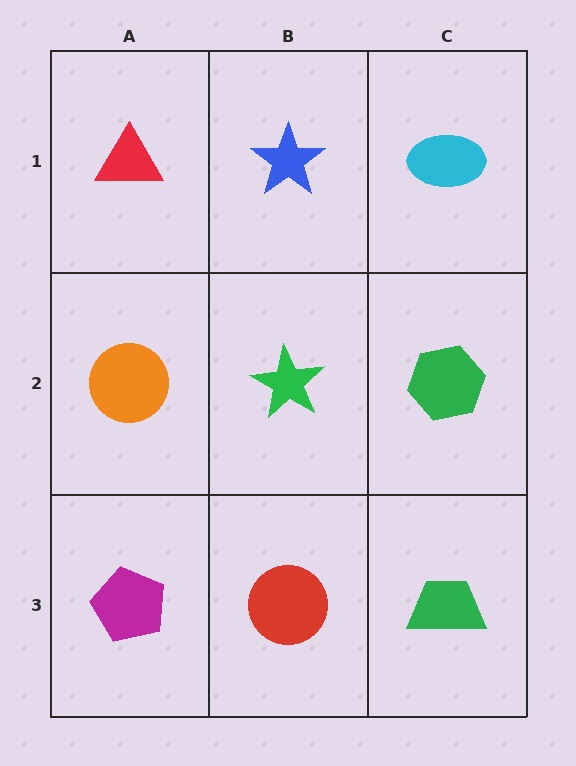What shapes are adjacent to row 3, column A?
An orange circle (row 2, column A), a red circle (row 3, column B).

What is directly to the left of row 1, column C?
A blue star.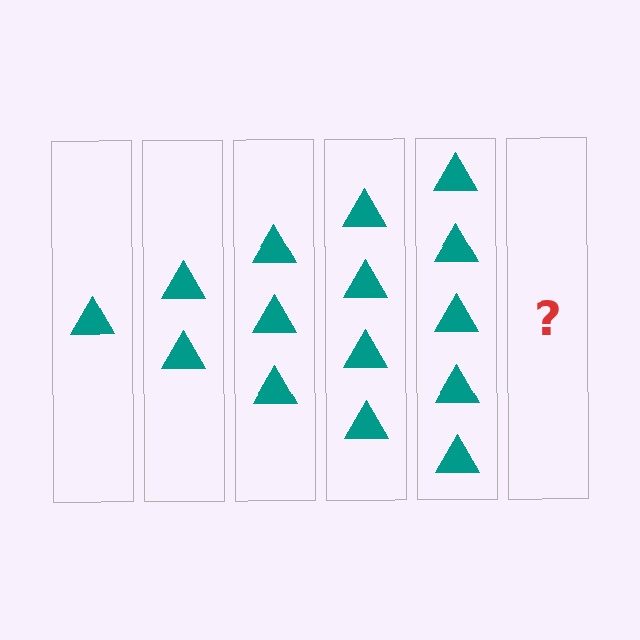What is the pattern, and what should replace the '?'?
The pattern is that each step adds one more triangle. The '?' should be 6 triangles.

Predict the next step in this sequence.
The next step is 6 triangles.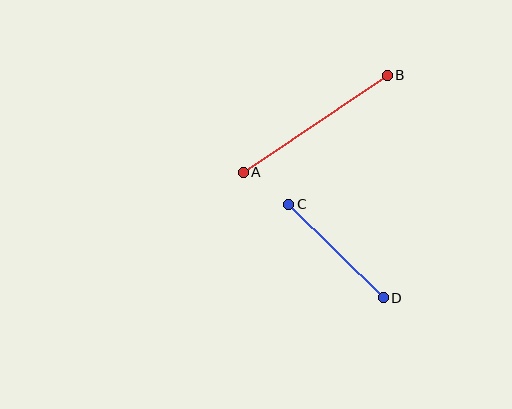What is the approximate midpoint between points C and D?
The midpoint is at approximately (336, 251) pixels.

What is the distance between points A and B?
The distance is approximately 174 pixels.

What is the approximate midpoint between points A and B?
The midpoint is at approximately (315, 124) pixels.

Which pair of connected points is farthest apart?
Points A and B are farthest apart.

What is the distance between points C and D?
The distance is approximately 133 pixels.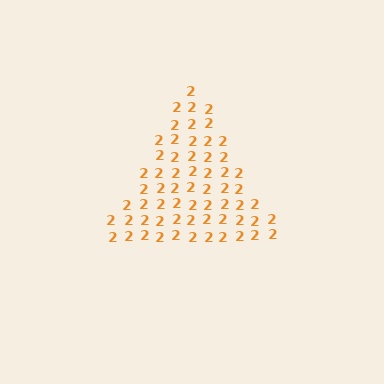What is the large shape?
The large shape is a triangle.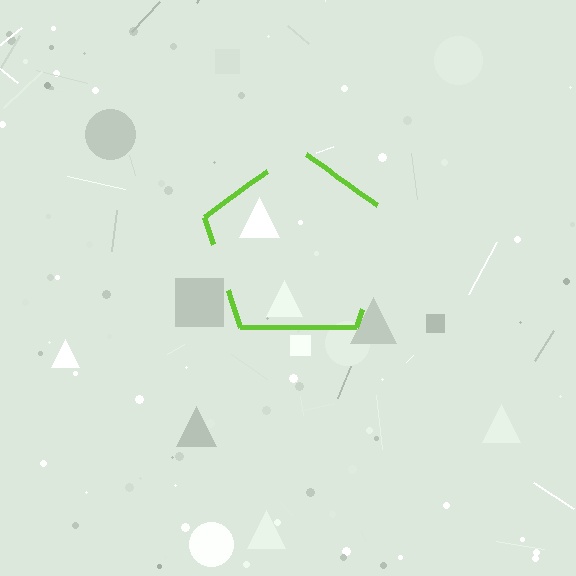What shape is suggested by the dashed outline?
The dashed outline suggests a pentagon.